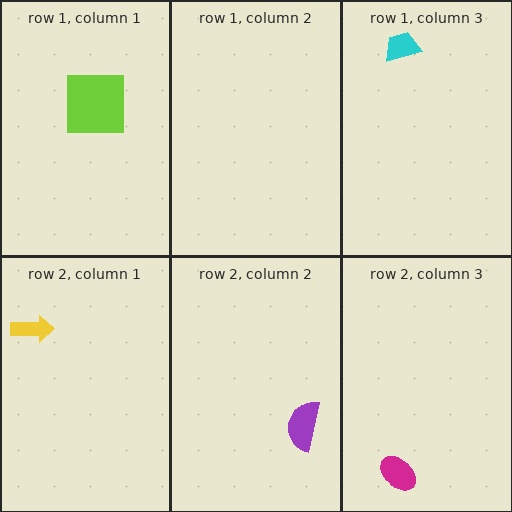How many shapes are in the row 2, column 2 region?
1.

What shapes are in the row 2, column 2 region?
The purple semicircle.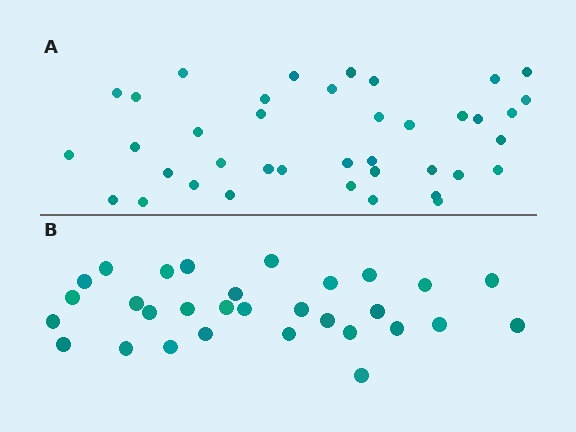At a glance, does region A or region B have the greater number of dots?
Region A (the top region) has more dots.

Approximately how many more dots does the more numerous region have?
Region A has roughly 8 or so more dots than region B.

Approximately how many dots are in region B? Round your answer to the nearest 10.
About 30 dots.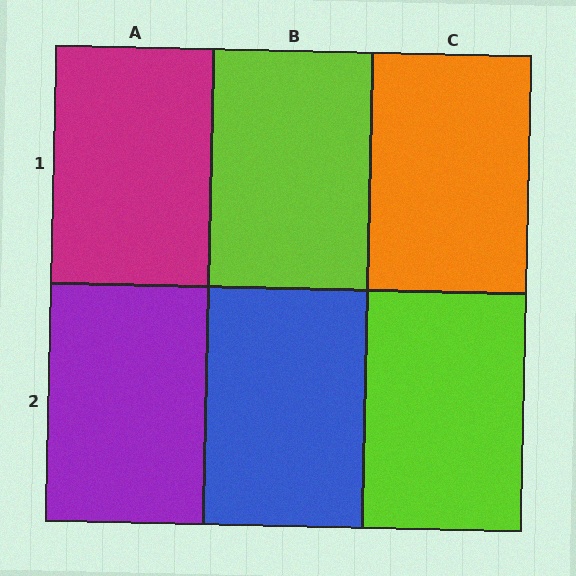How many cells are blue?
1 cell is blue.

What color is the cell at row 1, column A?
Magenta.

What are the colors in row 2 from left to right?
Purple, blue, lime.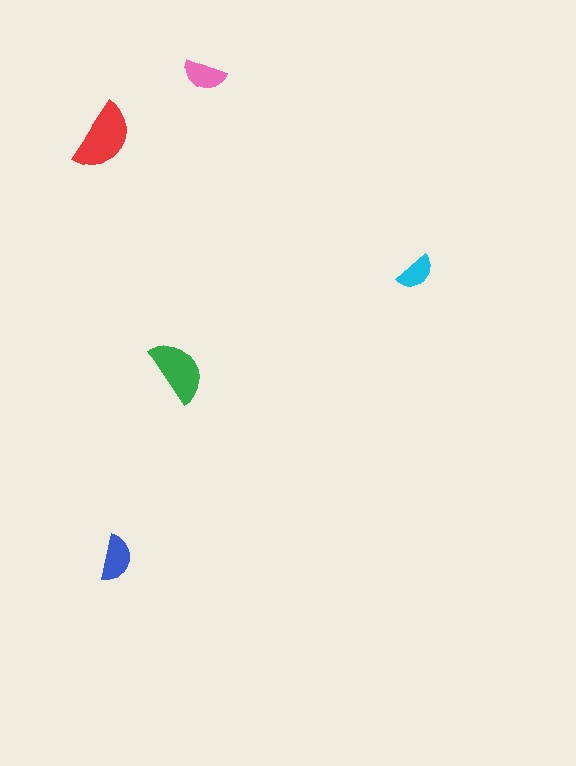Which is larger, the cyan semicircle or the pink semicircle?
The pink one.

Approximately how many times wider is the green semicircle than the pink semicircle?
About 1.5 times wider.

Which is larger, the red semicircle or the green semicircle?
The red one.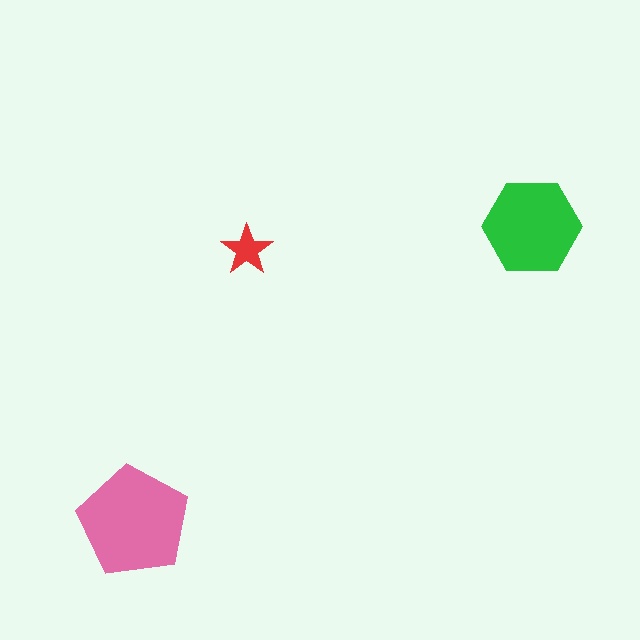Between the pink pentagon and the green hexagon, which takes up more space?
The pink pentagon.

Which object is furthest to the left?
The pink pentagon is leftmost.